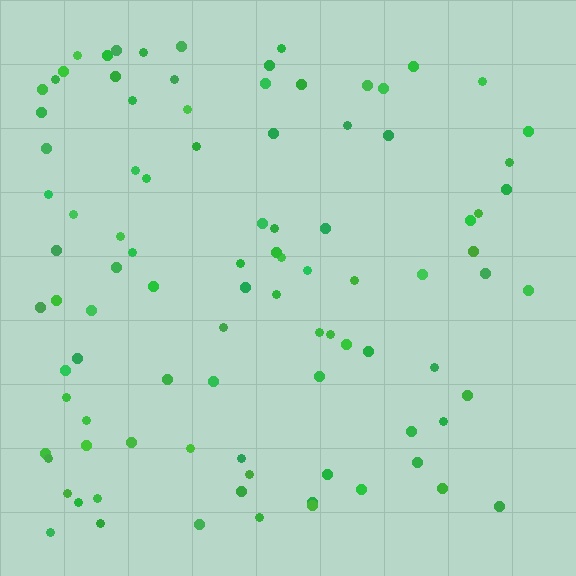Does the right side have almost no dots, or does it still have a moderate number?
Still a moderate number, just noticeably fewer than the left.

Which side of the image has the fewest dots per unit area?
The right.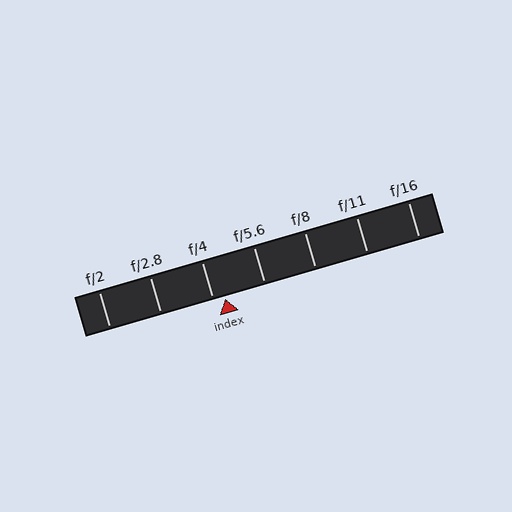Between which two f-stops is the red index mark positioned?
The index mark is between f/4 and f/5.6.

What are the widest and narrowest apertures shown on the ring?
The widest aperture shown is f/2 and the narrowest is f/16.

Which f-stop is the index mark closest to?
The index mark is closest to f/4.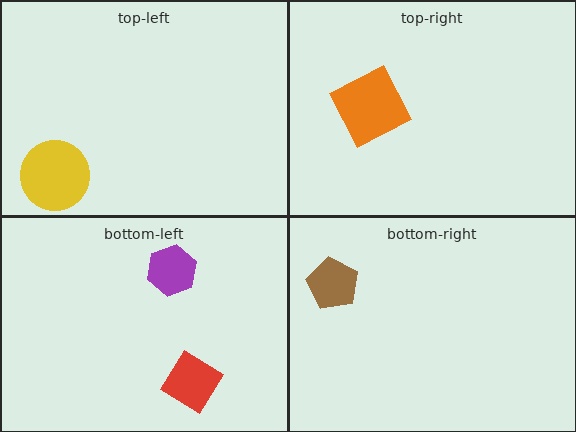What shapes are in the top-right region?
The orange square.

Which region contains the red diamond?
The bottom-left region.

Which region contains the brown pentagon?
The bottom-right region.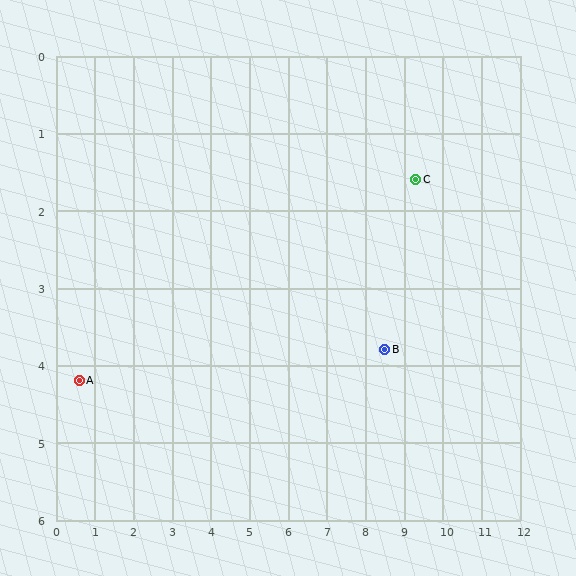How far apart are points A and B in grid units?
Points A and B are about 7.9 grid units apart.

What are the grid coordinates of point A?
Point A is at approximately (0.6, 4.2).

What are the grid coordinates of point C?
Point C is at approximately (9.3, 1.6).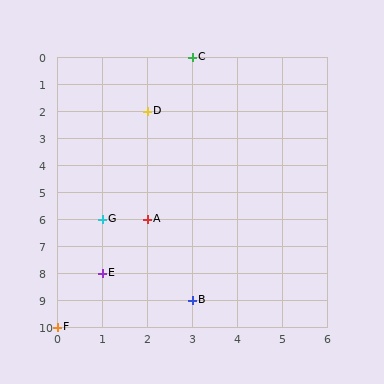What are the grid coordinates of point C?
Point C is at grid coordinates (3, 0).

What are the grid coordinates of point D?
Point D is at grid coordinates (2, 2).